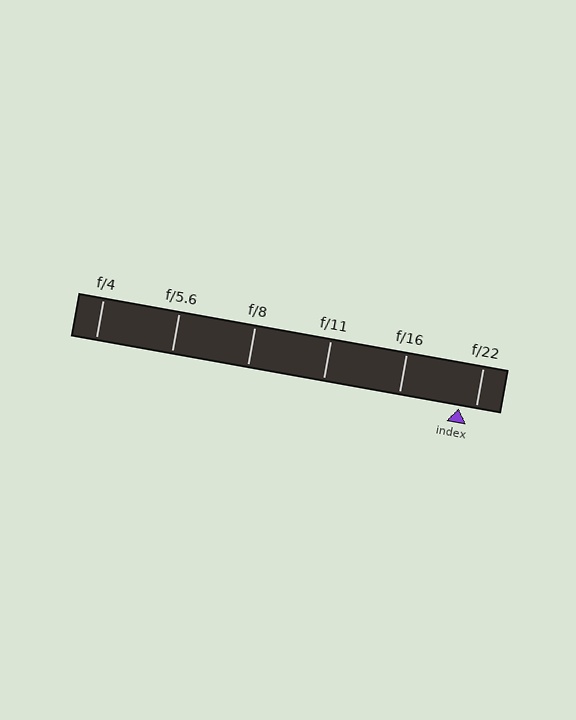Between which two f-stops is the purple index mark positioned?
The index mark is between f/16 and f/22.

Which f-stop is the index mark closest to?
The index mark is closest to f/22.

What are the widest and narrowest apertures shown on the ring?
The widest aperture shown is f/4 and the narrowest is f/22.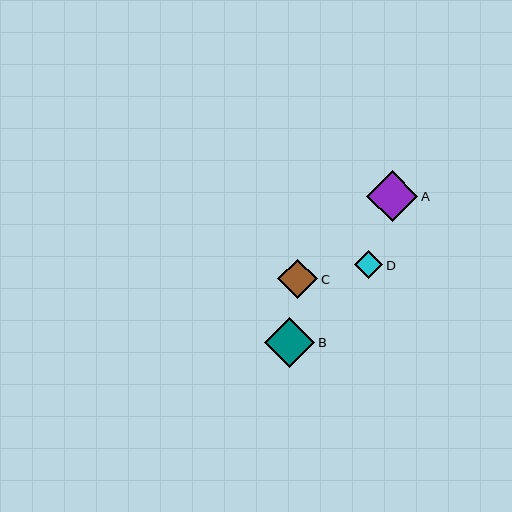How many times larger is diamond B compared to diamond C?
Diamond B is approximately 1.3 times the size of diamond C.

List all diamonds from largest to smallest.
From largest to smallest: A, B, C, D.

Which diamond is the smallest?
Diamond D is the smallest with a size of approximately 28 pixels.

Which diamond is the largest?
Diamond A is the largest with a size of approximately 51 pixels.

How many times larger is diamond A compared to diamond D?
Diamond A is approximately 1.8 times the size of diamond D.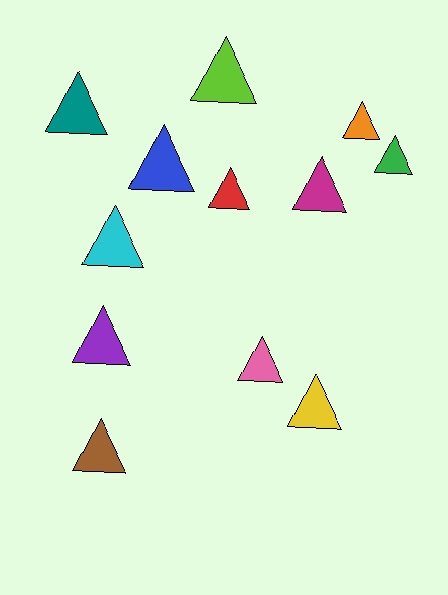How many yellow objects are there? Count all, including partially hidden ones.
There is 1 yellow object.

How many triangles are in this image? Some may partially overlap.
There are 12 triangles.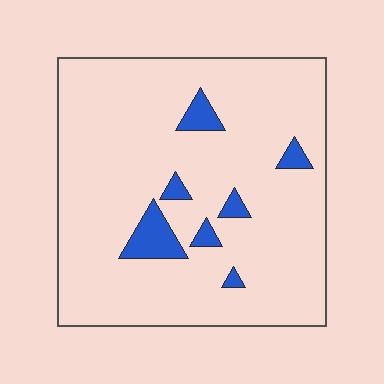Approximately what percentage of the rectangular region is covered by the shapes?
Approximately 10%.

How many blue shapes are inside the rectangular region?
7.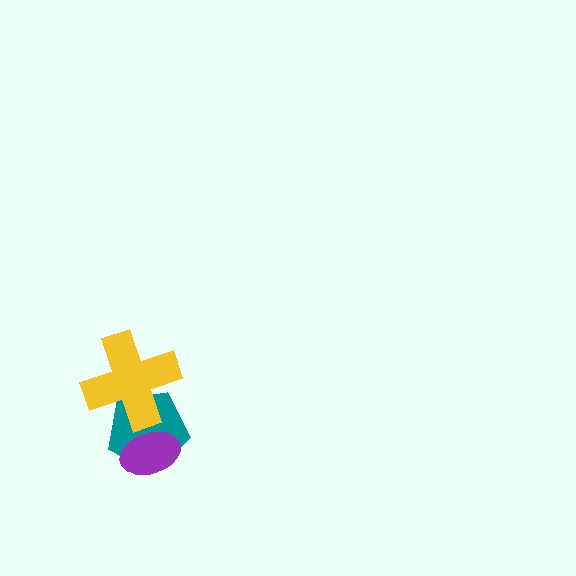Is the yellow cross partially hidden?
No, no other shape covers it.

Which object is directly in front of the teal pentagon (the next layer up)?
The yellow cross is directly in front of the teal pentagon.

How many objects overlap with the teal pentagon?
2 objects overlap with the teal pentagon.